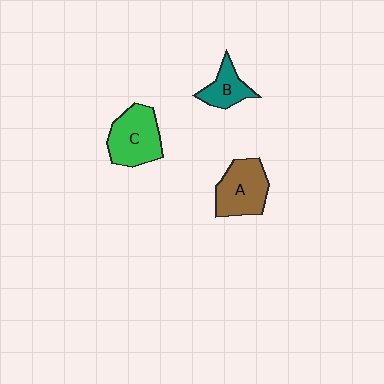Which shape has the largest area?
Shape C (green).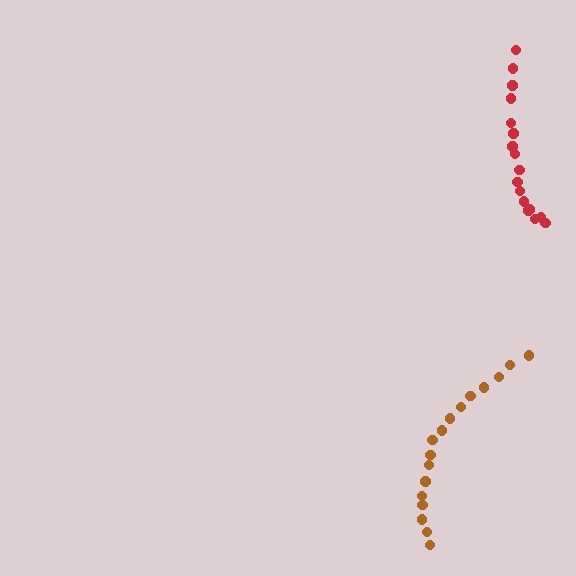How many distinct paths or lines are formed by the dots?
There are 2 distinct paths.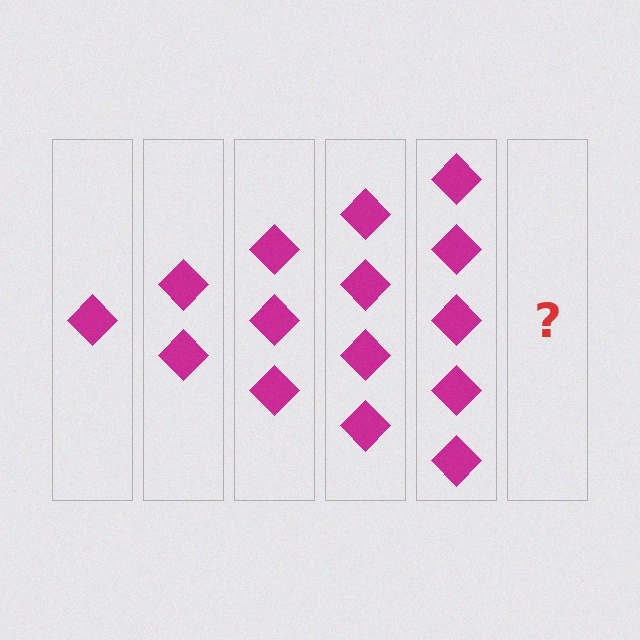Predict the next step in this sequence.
The next step is 6 diamonds.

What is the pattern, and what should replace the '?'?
The pattern is that each step adds one more diamond. The '?' should be 6 diamonds.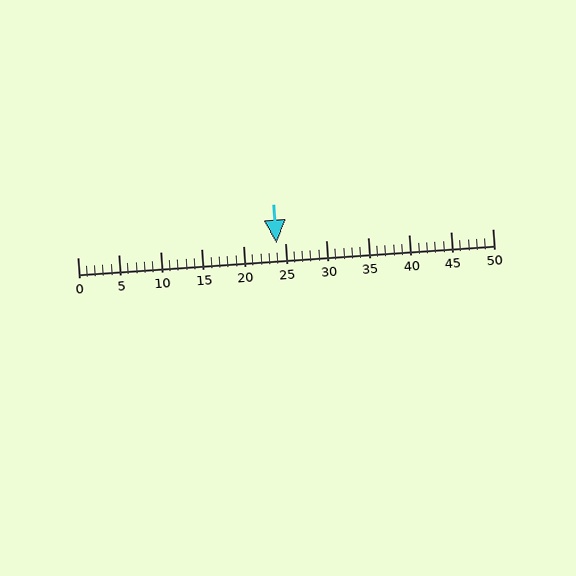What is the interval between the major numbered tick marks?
The major tick marks are spaced 5 units apart.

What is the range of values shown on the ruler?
The ruler shows values from 0 to 50.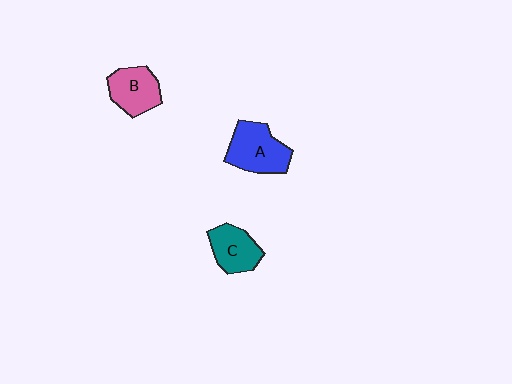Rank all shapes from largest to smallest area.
From largest to smallest: A (blue), B (pink), C (teal).